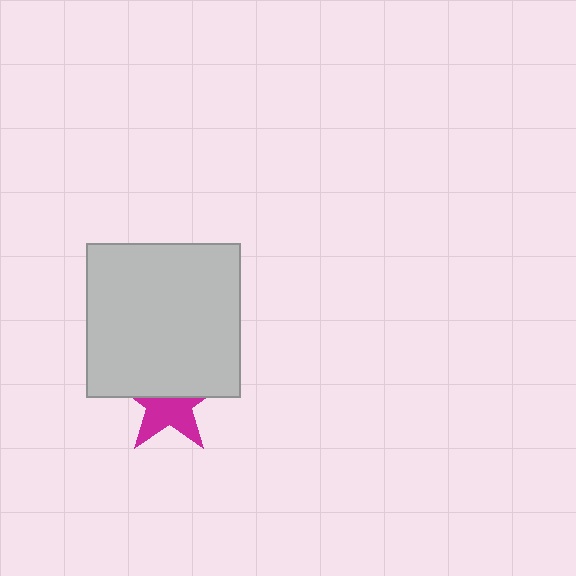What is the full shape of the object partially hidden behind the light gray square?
The partially hidden object is a magenta star.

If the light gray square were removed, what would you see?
You would see the complete magenta star.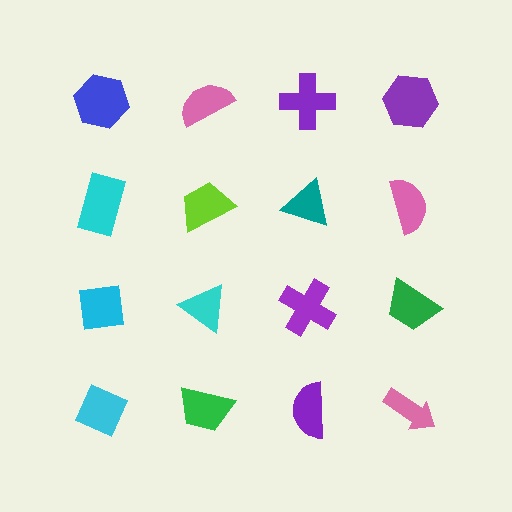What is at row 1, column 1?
A blue hexagon.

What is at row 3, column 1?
A cyan square.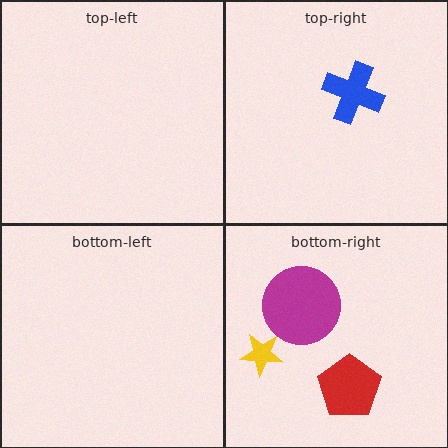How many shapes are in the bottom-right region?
3.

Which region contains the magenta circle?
The bottom-right region.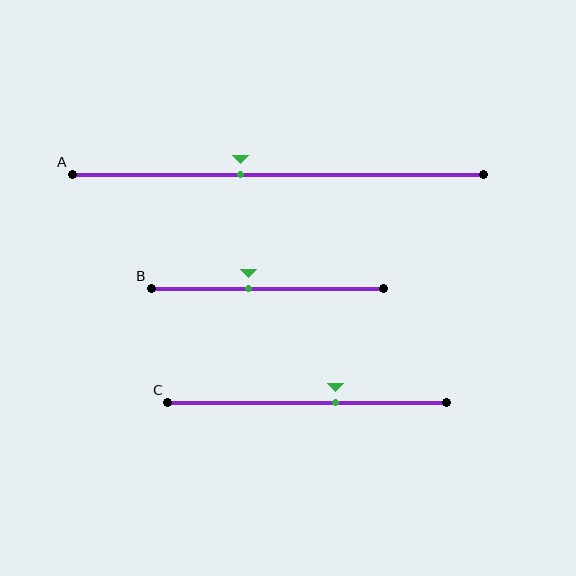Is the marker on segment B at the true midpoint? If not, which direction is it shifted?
No, the marker on segment B is shifted to the left by about 8% of the segment length.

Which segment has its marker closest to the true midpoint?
Segment B has its marker closest to the true midpoint.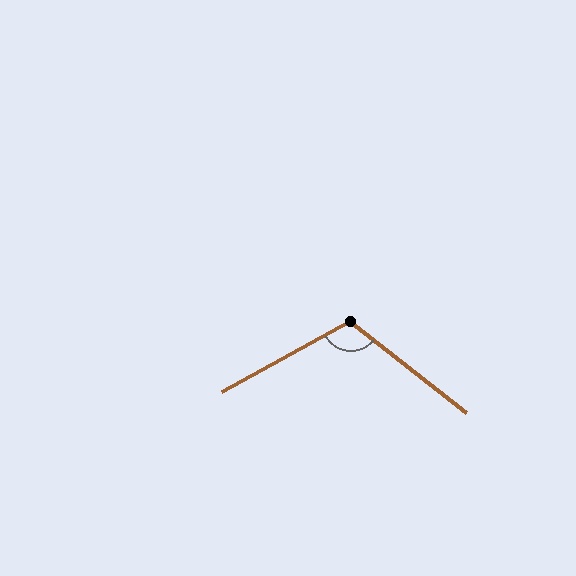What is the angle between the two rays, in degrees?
Approximately 113 degrees.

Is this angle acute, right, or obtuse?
It is obtuse.